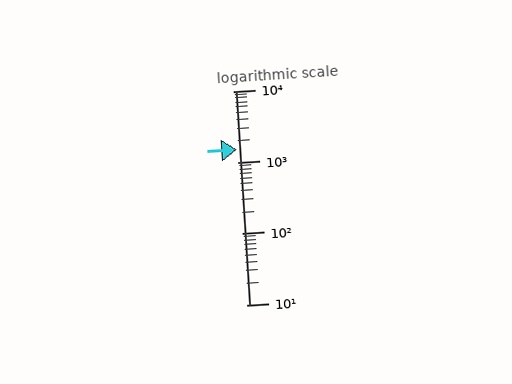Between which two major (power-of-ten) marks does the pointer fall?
The pointer is between 1000 and 10000.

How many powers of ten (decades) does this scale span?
The scale spans 3 decades, from 10 to 10000.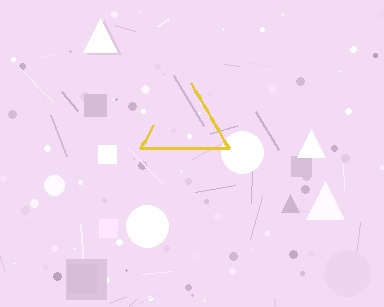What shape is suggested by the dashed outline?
The dashed outline suggests a triangle.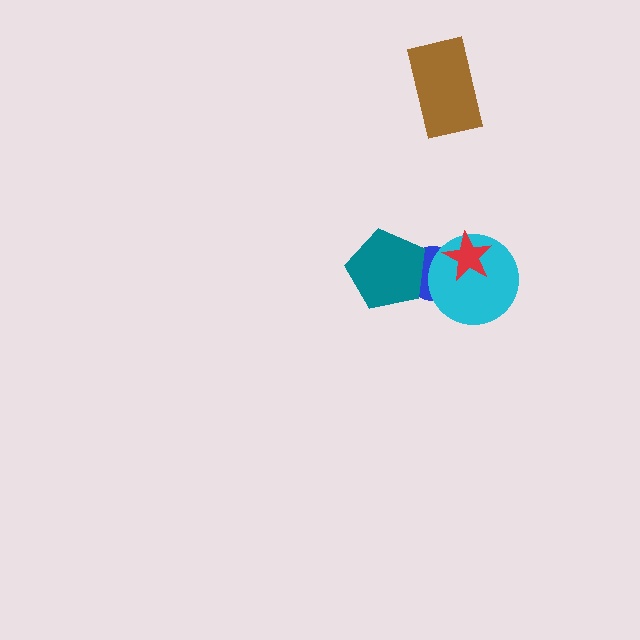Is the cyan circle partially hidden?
Yes, it is partially covered by another shape.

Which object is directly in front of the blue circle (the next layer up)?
The cyan circle is directly in front of the blue circle.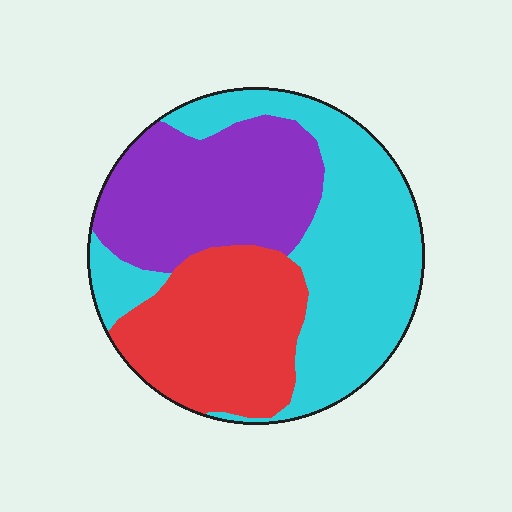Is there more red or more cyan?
Cyan.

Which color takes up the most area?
Cyan, at roughly 40%.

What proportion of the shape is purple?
Purple covers 30% of the shape.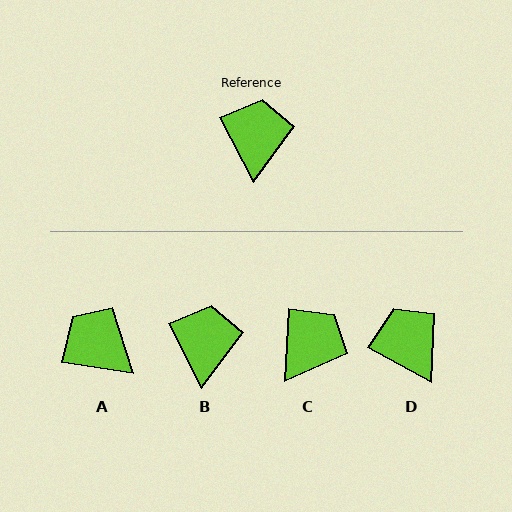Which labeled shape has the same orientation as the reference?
B.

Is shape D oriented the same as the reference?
No, it is off by about 34 degrees.